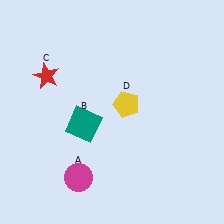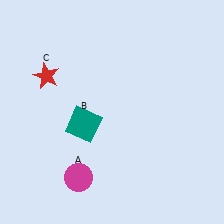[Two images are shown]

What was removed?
The yellow pentagon (D) was removed in Image 2.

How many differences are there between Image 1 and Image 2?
There is 1 difference between the two images.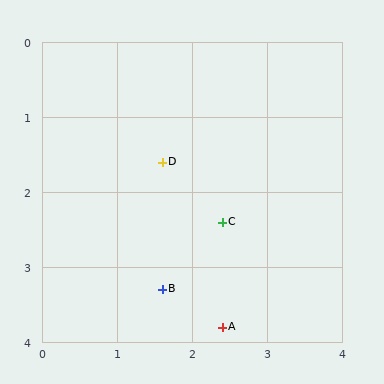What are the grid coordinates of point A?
Point A is at approximately (2.4, 3.8).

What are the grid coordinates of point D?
Point D is at approximately (1.6, 1.6).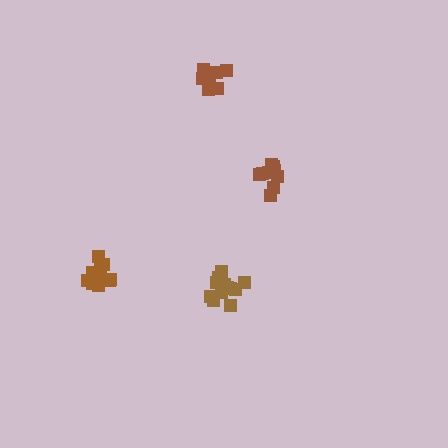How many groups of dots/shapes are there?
There are 4 groups.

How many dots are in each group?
Group 1: 12 dots, Group 2: 10 dots, Group 3: 13 dots, Group 4: 9 dots (44 total).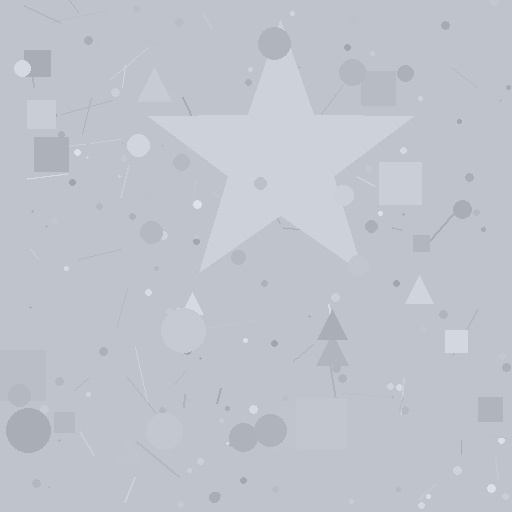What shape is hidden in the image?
A star is hidden in the image.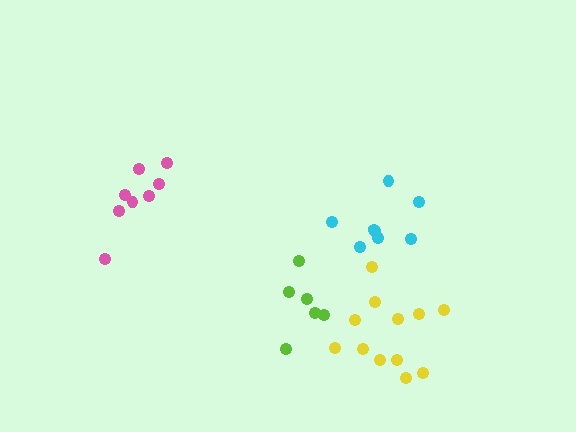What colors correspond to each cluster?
The clusters are colored: cyan, lime, pink, yellow.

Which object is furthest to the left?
The pink cluster is leftmost.